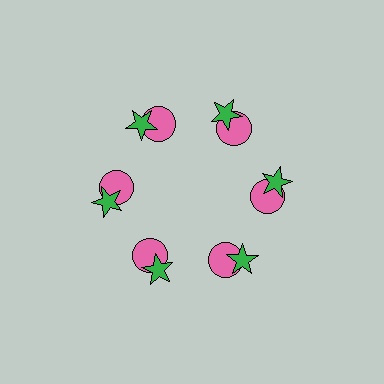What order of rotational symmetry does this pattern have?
This pattern has 6-fold rotational symmetry.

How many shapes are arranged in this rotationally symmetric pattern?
There are 12 shapes, arranged in 6 groups of 2.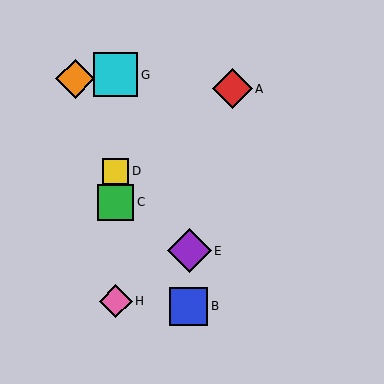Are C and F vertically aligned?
No, C is at x≈116 and F is at x≈75.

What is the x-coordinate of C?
Object C is at x≈116.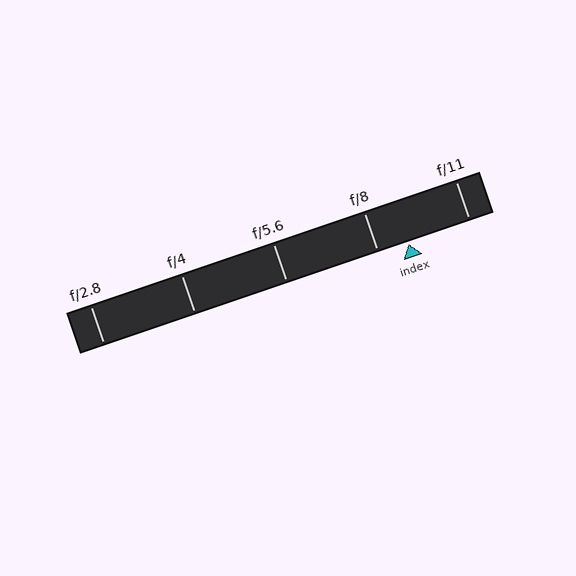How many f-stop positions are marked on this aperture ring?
There are 5 f-stop positions marked.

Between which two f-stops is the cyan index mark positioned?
The index mark is between f/8 and f/11.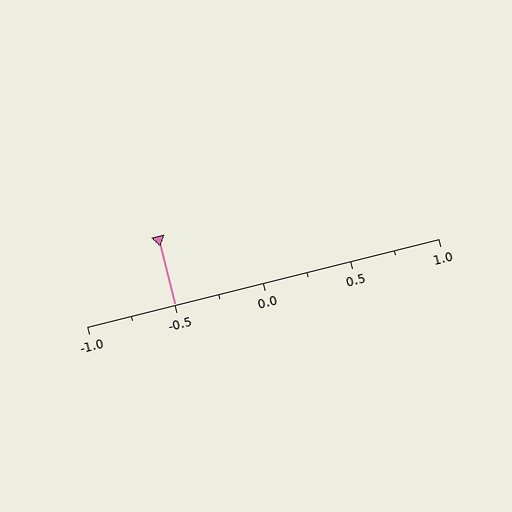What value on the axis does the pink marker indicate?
The marker indicates approximately -0.5.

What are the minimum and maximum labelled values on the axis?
The axis runs from -1.0 to 1.0.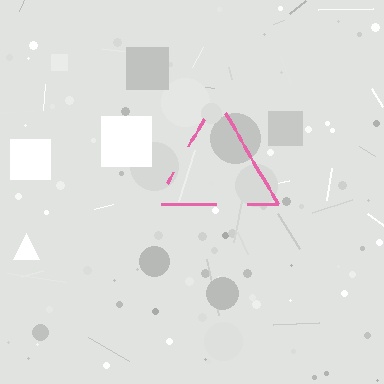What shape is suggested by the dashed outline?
The dashed outline suggests a triangle.